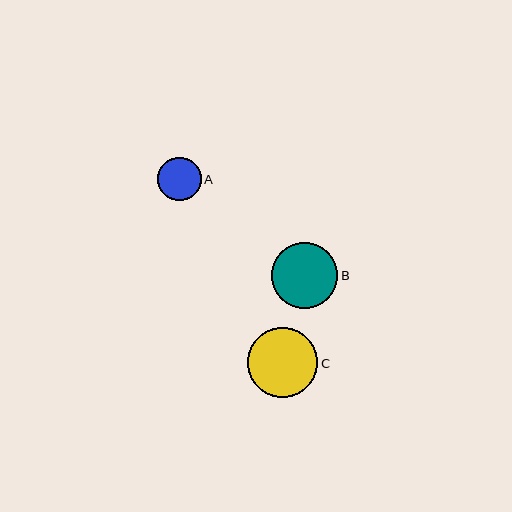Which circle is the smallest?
Circle A is the smallest with a size of approximately 43 pixels.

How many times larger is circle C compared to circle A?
Circle C is approximately 1.6 times the size of circle A.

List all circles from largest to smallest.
From largest to smallest: C, B, A.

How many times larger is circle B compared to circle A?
Circle B is approximately 1.5 times the size of circle A.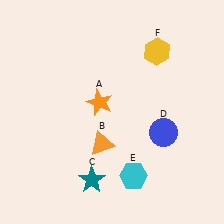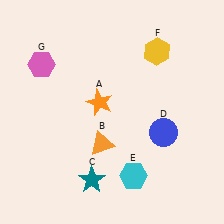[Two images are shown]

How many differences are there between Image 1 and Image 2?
There is 1 difference between the two images.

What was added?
A pink hexagon (G) was added in Image 2.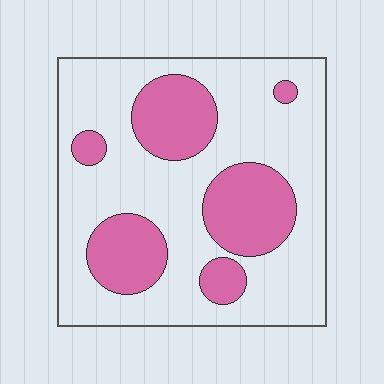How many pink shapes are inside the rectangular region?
6.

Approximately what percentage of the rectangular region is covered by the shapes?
Approximately 30%.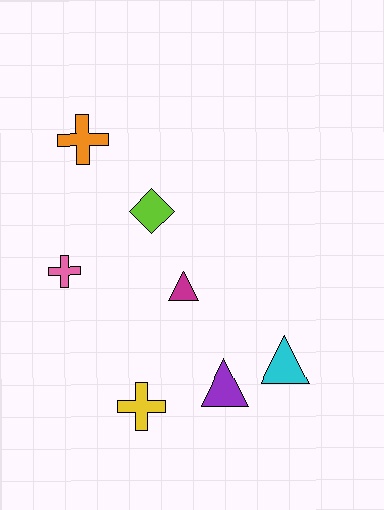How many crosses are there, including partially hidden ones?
There are 3 crosses.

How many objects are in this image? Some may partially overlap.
There are 7 objects.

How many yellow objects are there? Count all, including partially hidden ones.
There is 1 yellow object.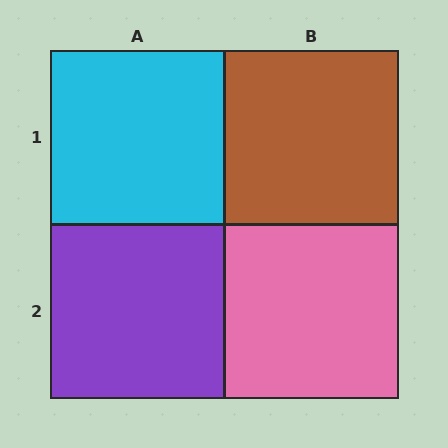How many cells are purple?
1 cell is purple.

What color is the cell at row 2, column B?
Pink.